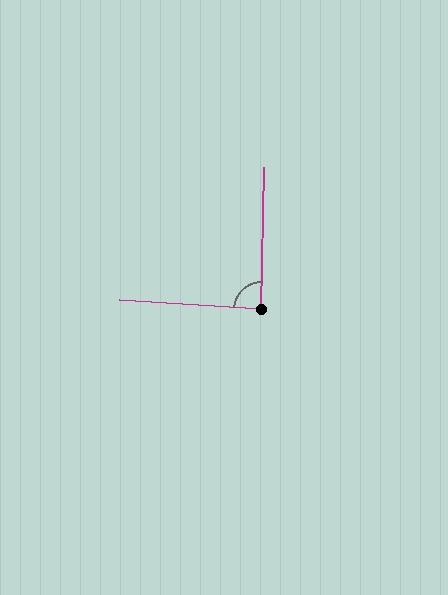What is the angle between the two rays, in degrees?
Approximately 88 degrees.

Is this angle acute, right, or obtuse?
It is approximately a right angle.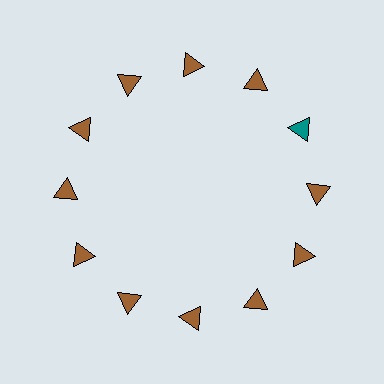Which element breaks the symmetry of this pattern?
The teal triangle at roughly the 2 o'clock position breaks the symmetry. All other shapes are brown triangles.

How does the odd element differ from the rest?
It has a different color: teal instead of brown.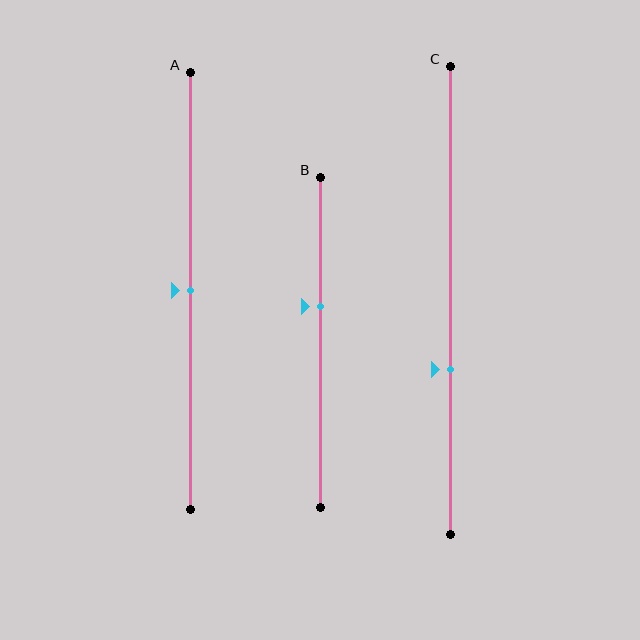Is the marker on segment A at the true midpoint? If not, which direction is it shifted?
Yes, the marker on segment A is at the true midpoint.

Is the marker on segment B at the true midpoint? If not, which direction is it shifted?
No, the marker on segment B is shifted upward by about 11% of the segment length.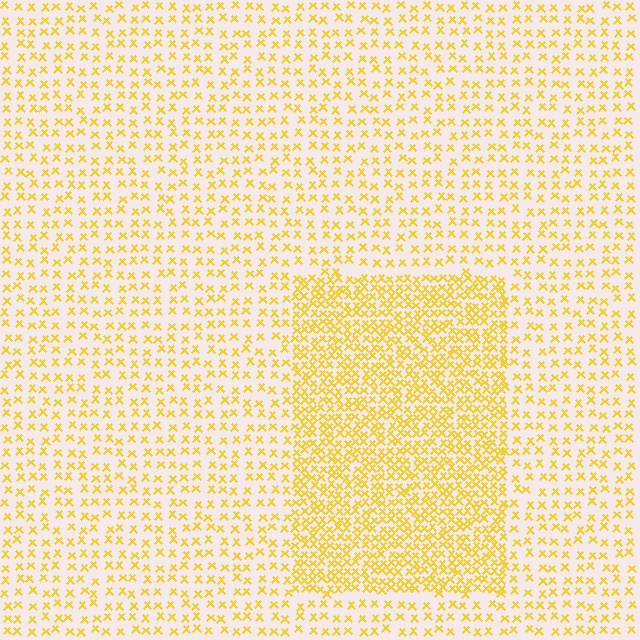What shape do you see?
I see a rectangle.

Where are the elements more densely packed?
The elements are more densely packed inside the rectangle boundary.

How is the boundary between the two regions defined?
The boundary is defined by a change in element density (approximately 2.2x ratio). All elements are the same color, size, and shape.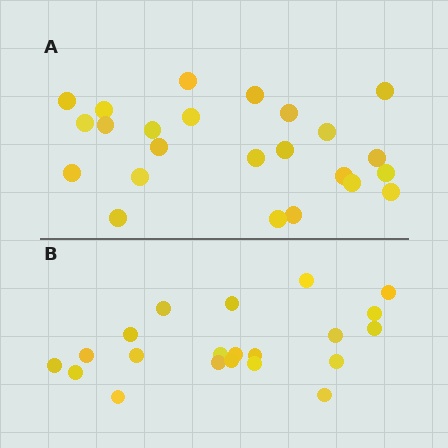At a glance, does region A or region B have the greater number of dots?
Region A (the top region) has more dots.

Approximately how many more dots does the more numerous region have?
Region A has just a few more — roughly 2 or 3 more dots than region B.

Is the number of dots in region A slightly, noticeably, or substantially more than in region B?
Region A has only slightly more — the two regions are fairly close. The ratio is roughly 1.1 to 1.